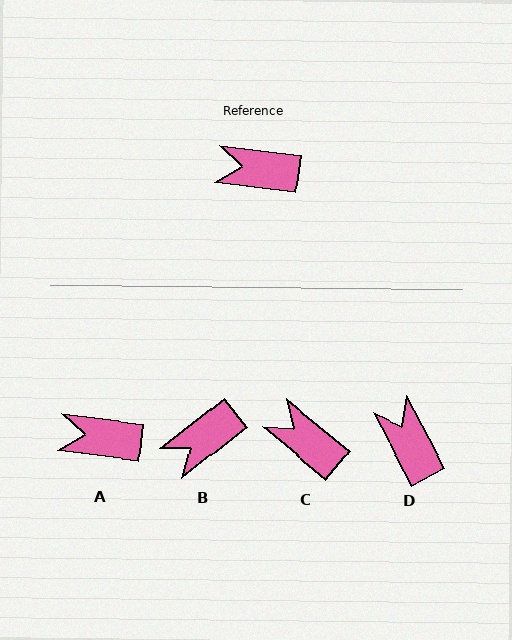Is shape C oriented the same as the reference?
No, it is off by about 32 degrees.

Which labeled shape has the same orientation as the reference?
A.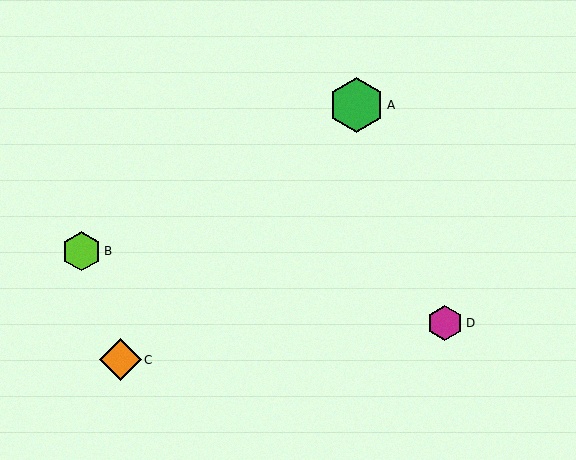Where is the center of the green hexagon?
The center of the green hexagon is at (356, 105).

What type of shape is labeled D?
Shape D is a magenta hexagon.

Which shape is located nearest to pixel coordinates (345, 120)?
The green hexagon (labeled A) at (356, 105) is nearest to that location.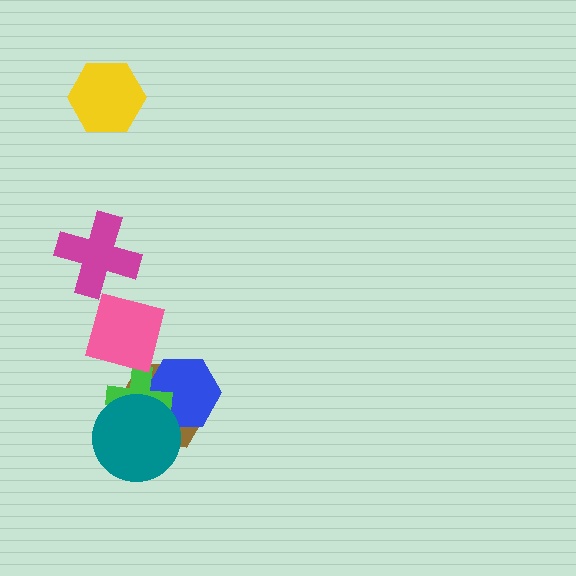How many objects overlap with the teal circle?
3 objects overlap with the teal circle.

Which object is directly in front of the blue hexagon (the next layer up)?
The green cross is directly in front of the blue hexagon.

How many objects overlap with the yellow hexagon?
0 objects overlap with the yellow hexagon.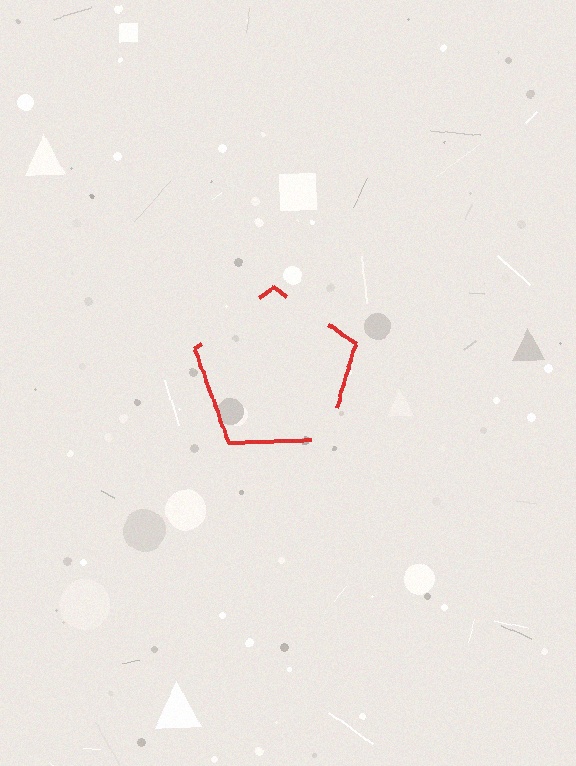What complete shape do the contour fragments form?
The contour fragments form a pentagon.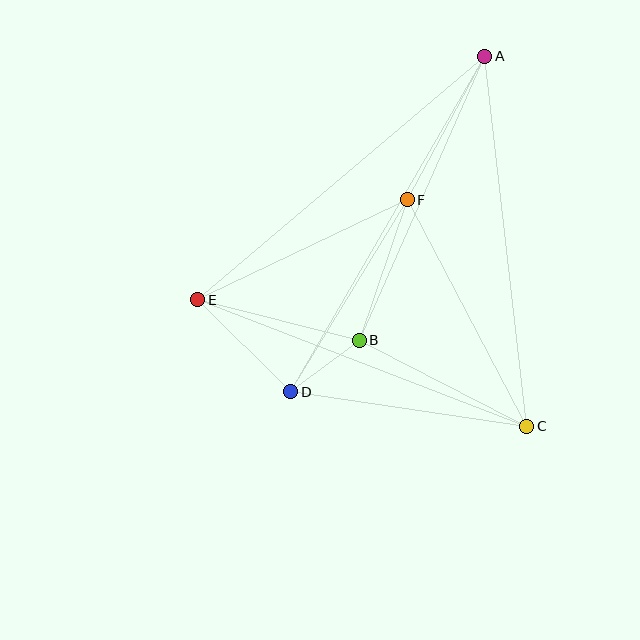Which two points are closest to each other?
Points B and D are closest to each other.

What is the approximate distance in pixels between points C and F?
The distance between C and F is approximately 256 pixels.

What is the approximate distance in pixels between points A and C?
The distance between A and C is approximately 372 pixels.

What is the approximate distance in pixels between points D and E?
The distance between D and E is approximately 131 pixels.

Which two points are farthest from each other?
Points A and D are farthest from each other.